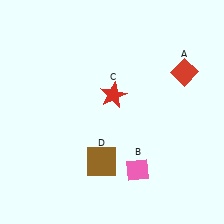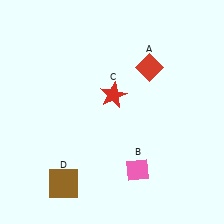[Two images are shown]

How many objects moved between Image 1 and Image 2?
2 objects moved between the two images.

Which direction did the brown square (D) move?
The brown square (D) moved left.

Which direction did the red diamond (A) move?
The red diamond (A) moved left.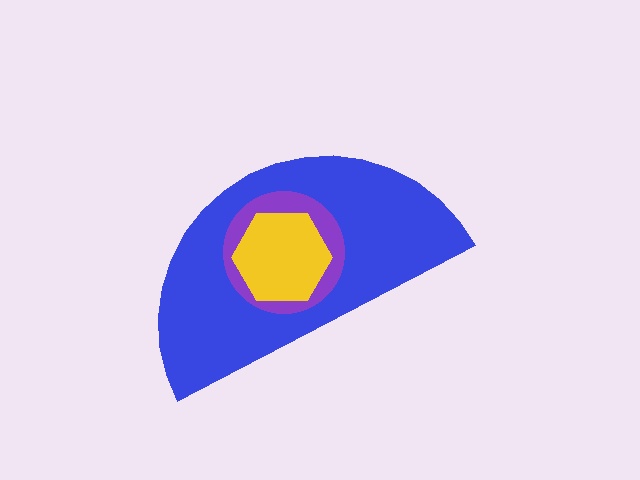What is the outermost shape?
The blue semicircle.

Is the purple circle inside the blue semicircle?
Yes.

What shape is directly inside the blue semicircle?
The purple circle.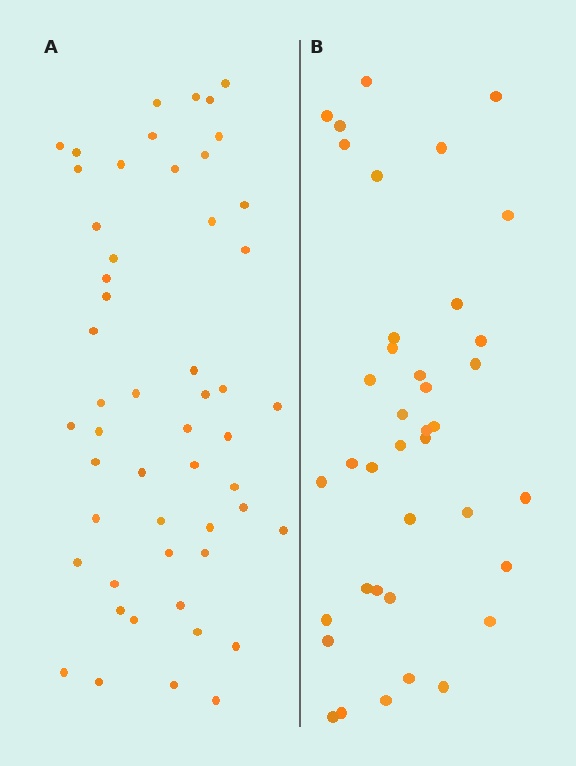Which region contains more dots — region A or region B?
Region A (the left region) has more dots.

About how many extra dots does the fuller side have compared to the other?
Region A has approximately 15 more dots than region B.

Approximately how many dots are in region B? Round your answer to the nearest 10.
About 40 dots. (The exact count is 39, which rounds to 40.)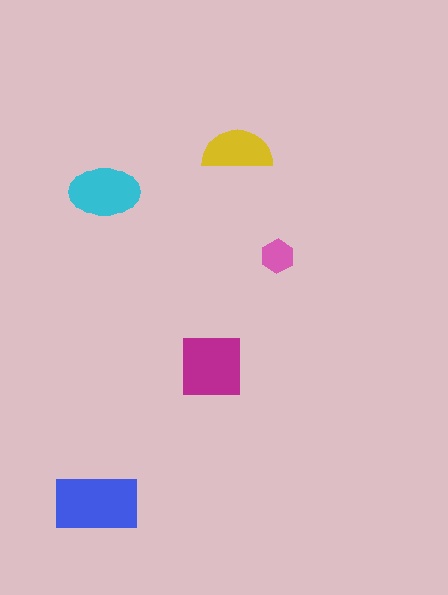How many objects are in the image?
There are 5 objects in the image.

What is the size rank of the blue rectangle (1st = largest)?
1st.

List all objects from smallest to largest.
The pink hexagon, the yellow semicircle, the cyan ellipse, the magenta square, the blue rectangle.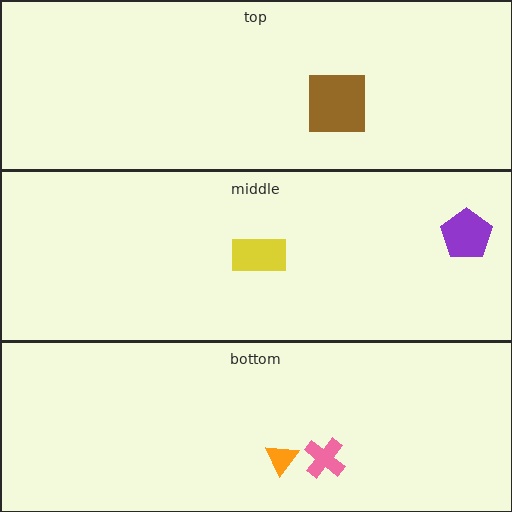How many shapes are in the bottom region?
2.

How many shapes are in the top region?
1.